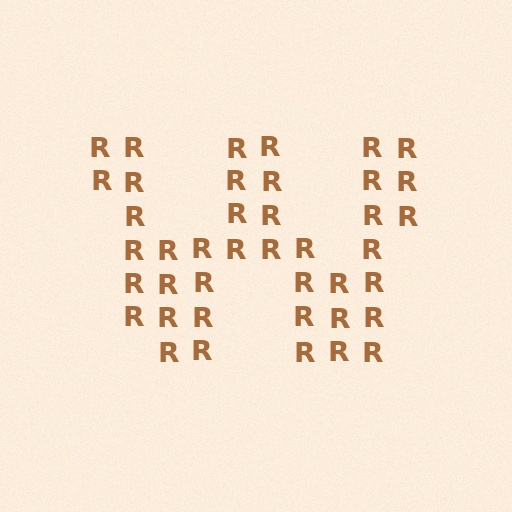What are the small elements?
The small elements are letter R's.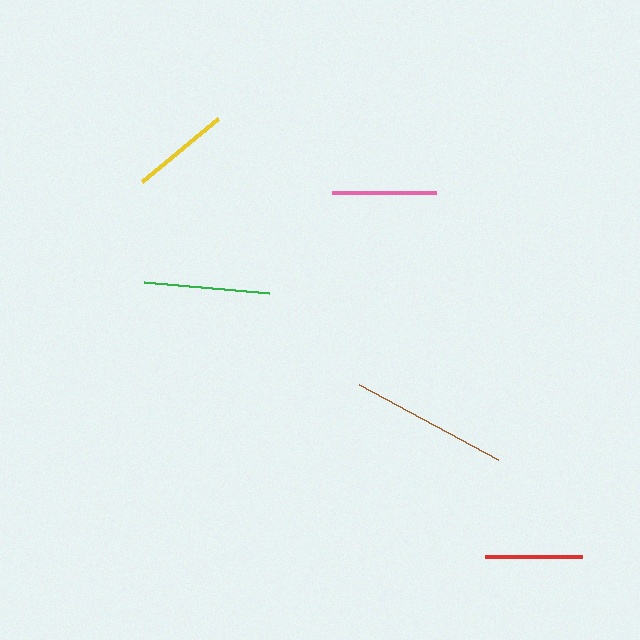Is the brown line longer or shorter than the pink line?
The brown line is longer than the pink line.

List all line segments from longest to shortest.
From longest to shortest: brown, green, pink, yellow, red.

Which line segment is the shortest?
The red line is the shortest at approximately 97 pixels.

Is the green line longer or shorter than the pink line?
The green line is longer than the pink line.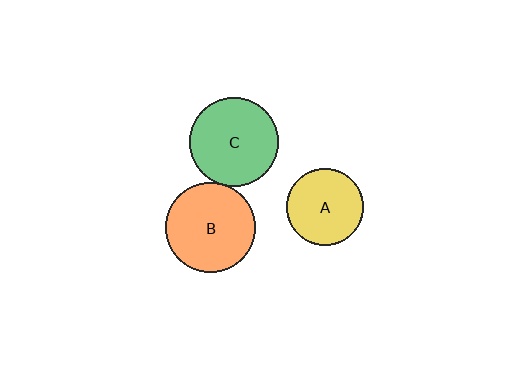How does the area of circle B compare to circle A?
Approximately 1.4 times.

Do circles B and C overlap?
Yes.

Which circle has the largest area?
Circle B (orange).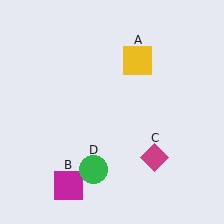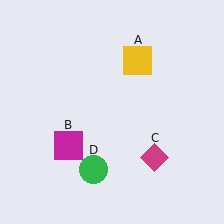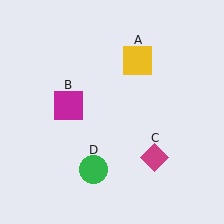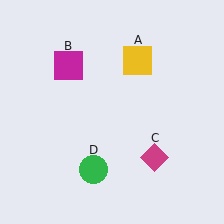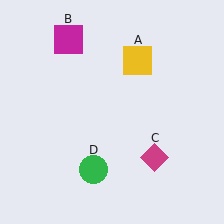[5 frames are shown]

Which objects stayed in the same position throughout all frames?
Yellow square (object A) and magenta diamond (object C) and green circle (object D) remained stationary.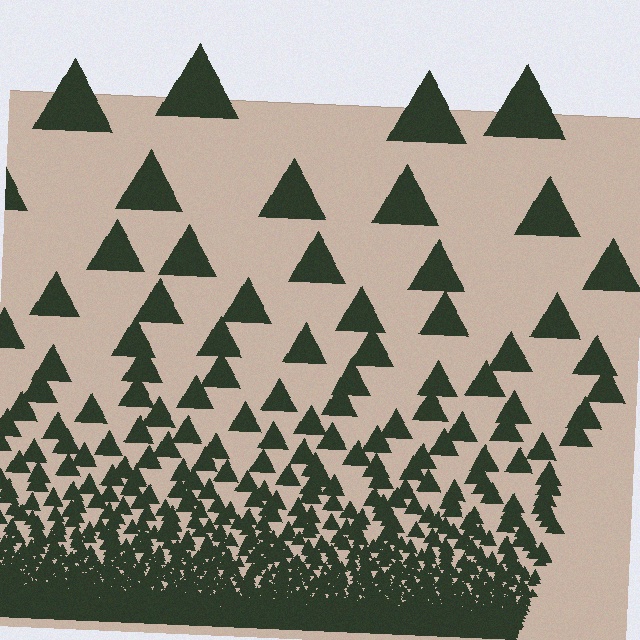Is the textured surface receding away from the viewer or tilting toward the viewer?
The surface appears to tilt toward the viewer. Texture elements get larger and sparser toward the top.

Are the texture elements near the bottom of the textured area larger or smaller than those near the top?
Smaller. The gradient is inverted — elements near the bottom are smaller and denser.